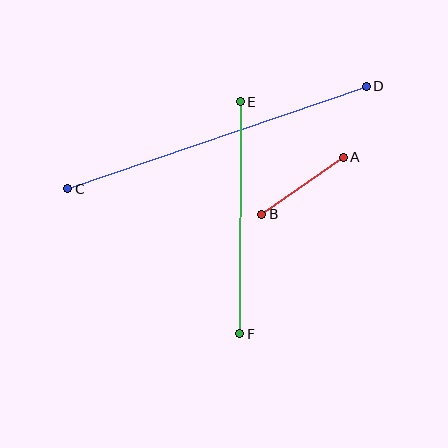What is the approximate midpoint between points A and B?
The midpoint is at approximately (302, 186) pixels.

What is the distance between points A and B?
The distance is approximately 100 pixels.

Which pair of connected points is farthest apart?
Points C and D are farthest apart.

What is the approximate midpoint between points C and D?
The midpoint is at approximately (217, 137) pixels.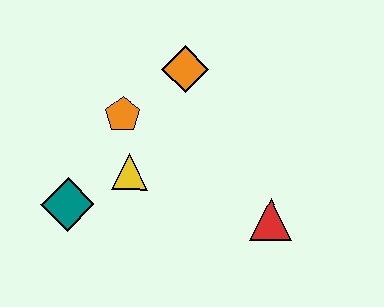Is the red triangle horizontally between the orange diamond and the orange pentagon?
No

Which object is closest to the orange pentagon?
The yellow triangle is closest to the orange pentagon.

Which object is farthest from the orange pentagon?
The red triangle is farthest from the orange pentagon.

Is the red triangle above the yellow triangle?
No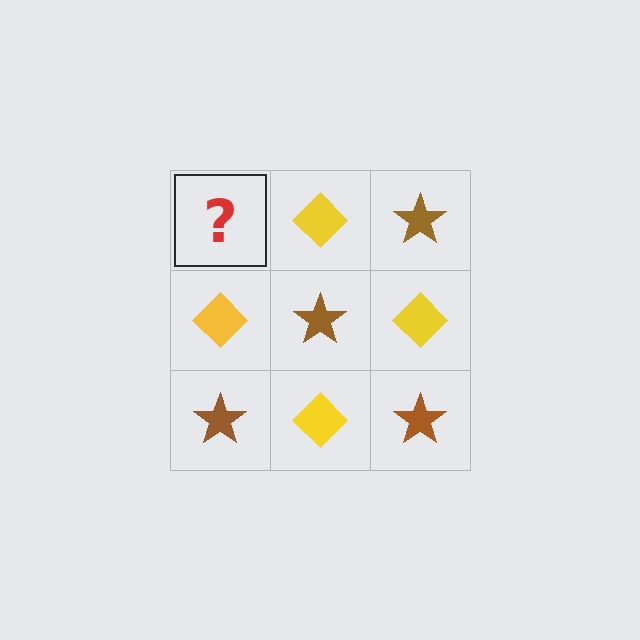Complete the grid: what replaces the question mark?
The question mark should be replaced with a brown star.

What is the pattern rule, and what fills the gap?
The rule is that it alternates brown star and yellow diamond in a checkerboard pattern. The gap should be filled with a brown star.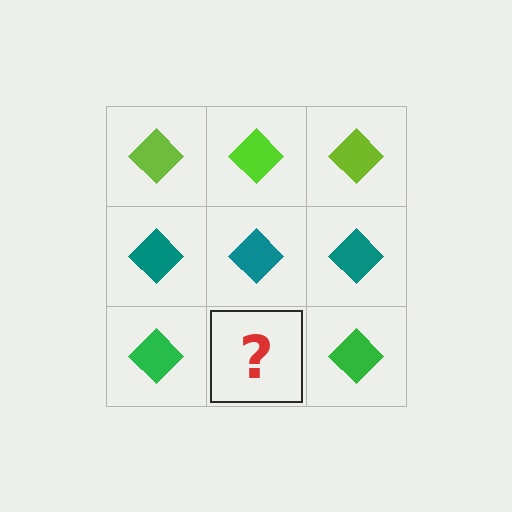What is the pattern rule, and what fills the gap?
The rule is that each row has a consistent color. The gap should be filled with a green diamond.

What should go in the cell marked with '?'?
The missing cell should contain a green diamond.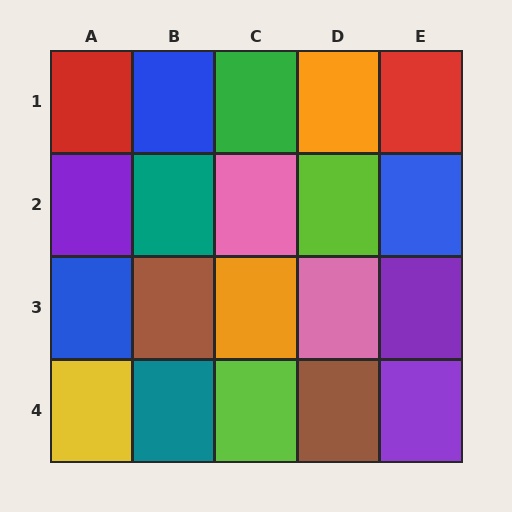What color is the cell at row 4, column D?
Brown.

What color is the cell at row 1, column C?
Green.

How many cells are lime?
2 cells are lime.